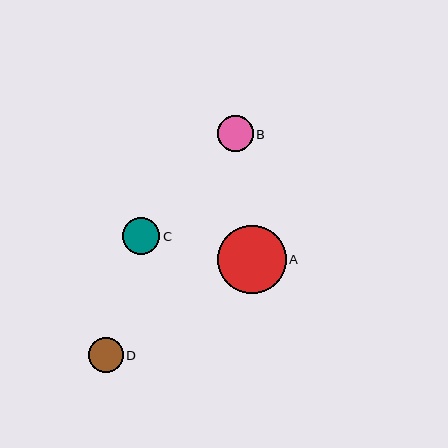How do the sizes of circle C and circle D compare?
Circle C and circle D are approximately the same size.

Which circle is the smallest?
Circle D is the smallest with a size of approximately 35 pixels.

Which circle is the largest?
Circle A is the largest with a size of approximately 68 pixels.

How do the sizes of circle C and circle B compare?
Circle C and circle B are approximately the same size.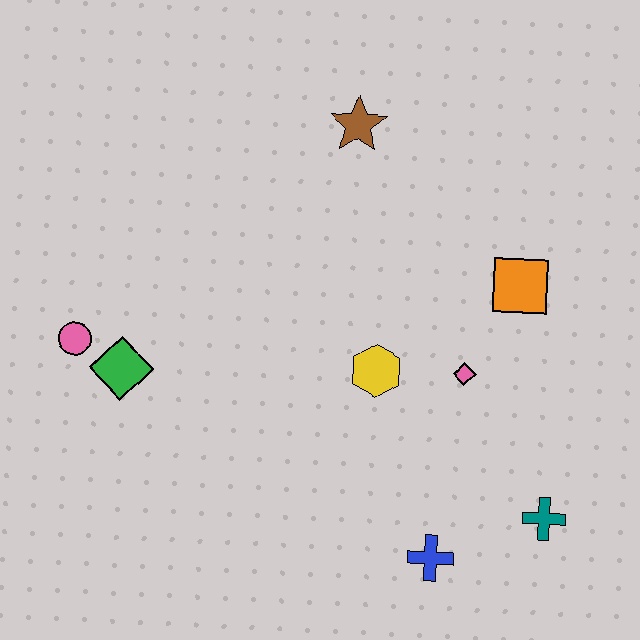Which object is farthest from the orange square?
The pink circle is farthest from the orange square.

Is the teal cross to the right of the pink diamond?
Yes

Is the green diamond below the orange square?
Yes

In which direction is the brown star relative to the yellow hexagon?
The brown star is above the yellow hexagon.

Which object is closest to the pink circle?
The green diamond is closest to the pink circle.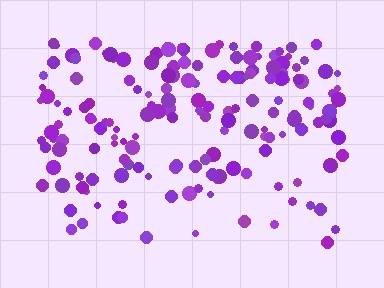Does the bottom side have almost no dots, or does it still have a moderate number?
Still a moderate number, just noticeably fewer than the top.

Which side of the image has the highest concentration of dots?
The top.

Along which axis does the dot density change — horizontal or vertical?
Vertical.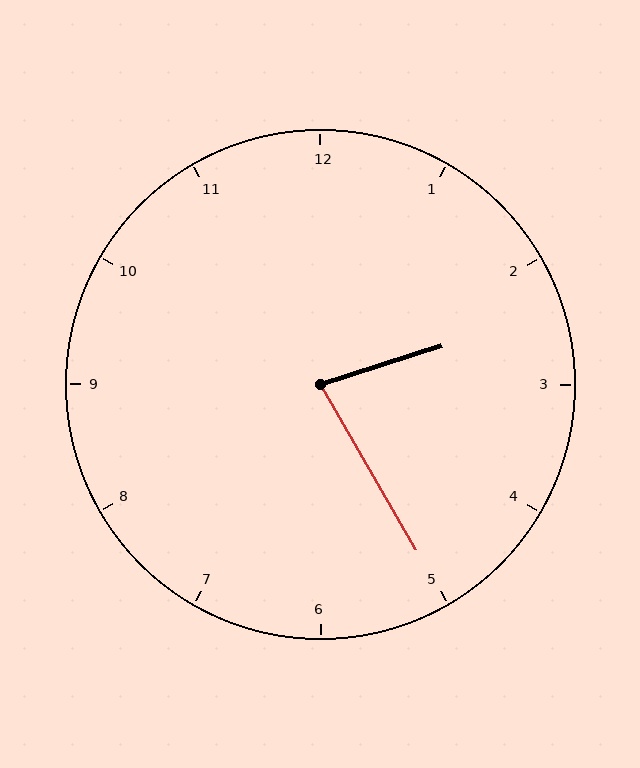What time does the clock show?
2:25.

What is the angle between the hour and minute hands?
Approximately 78 degrees.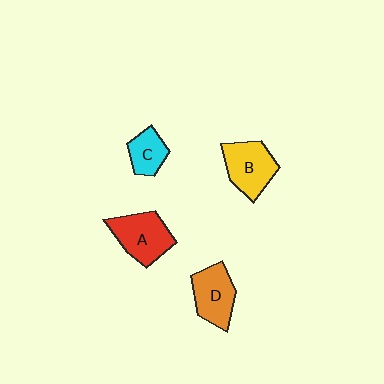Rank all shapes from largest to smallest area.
From largest to smallest: A (red), B (yellow), D (orange), C (cyan).